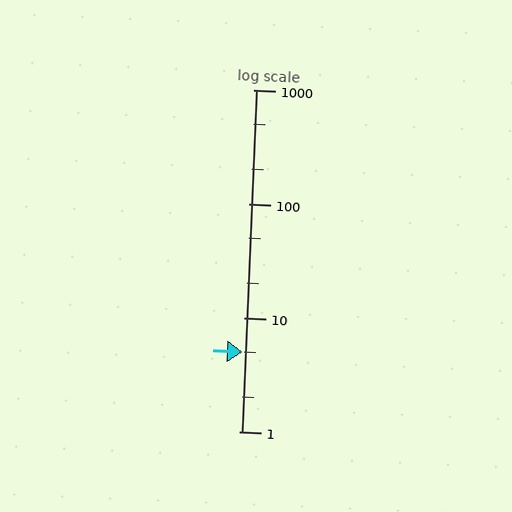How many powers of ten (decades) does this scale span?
The scale spans 3 decades, from 1 to 1000.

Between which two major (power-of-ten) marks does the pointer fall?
The pointer is between 1 and 10.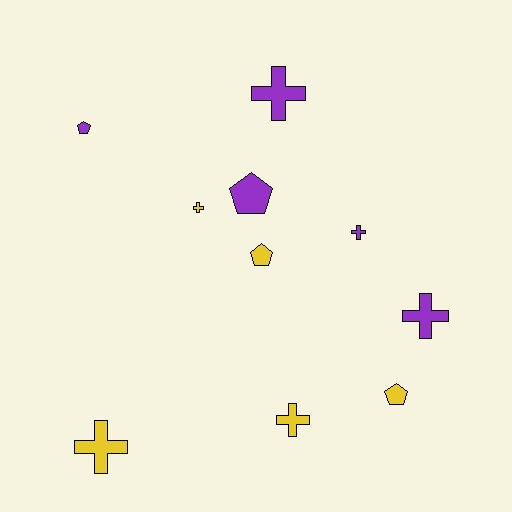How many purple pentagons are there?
There are 2 purple pentagons.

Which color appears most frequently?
Purple, with 5 objects.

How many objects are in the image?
There are 10 objects.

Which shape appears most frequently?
Cross, with 6 objects.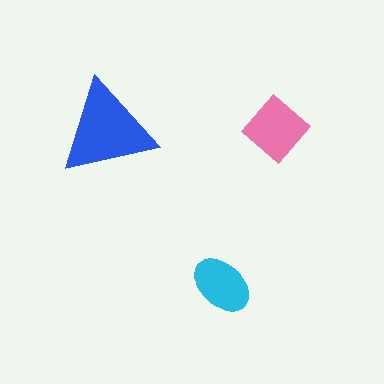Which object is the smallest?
The cyan ellipse.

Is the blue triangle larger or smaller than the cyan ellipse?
Larger.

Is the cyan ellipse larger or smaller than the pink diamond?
Smaller.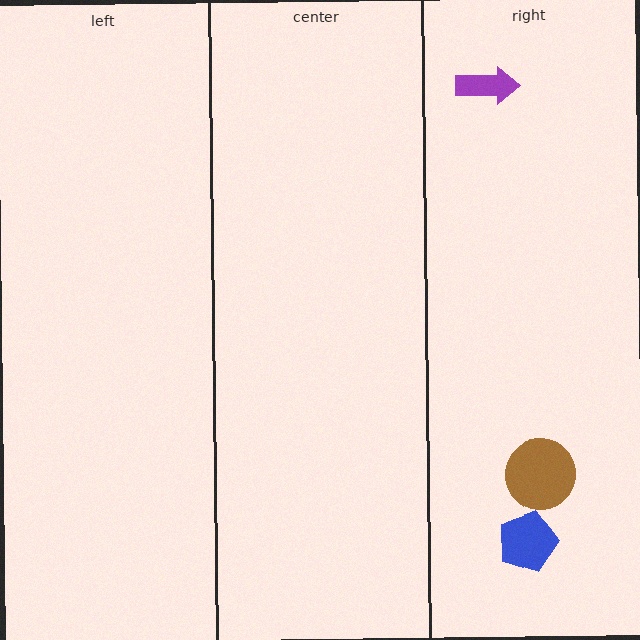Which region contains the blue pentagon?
The right region.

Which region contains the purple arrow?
The right region.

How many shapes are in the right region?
3.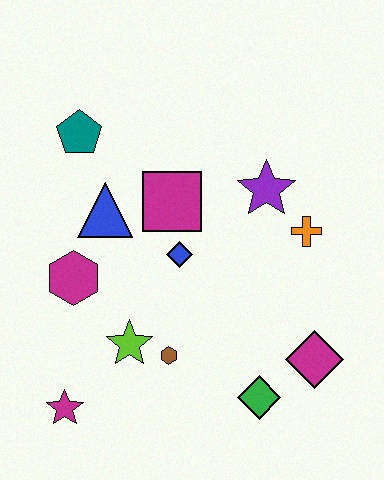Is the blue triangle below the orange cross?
No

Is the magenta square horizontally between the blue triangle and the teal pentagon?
No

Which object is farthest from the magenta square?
The magenta star is farthest from the magenta square.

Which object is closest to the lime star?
The brown hexagon is closest to the lime star.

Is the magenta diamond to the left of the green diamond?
No